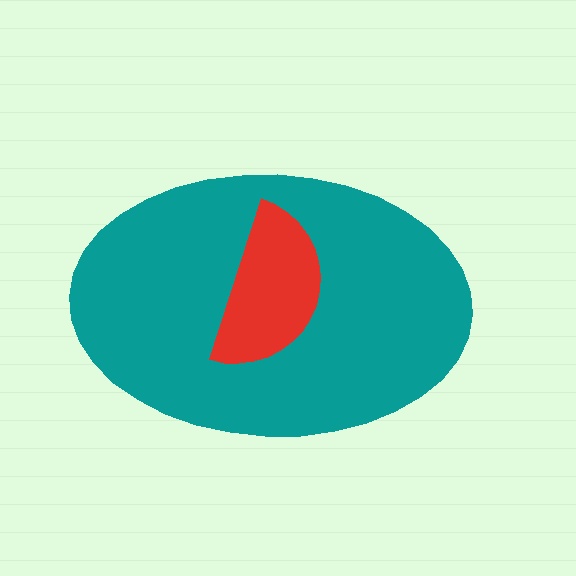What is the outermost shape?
The teal ellipse.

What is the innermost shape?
The red semicircle.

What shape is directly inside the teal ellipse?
The red semicircle.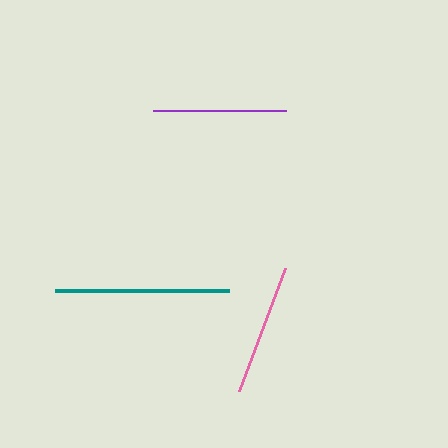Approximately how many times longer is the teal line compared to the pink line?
The teal line is approximately 1.3 times the length of the pink line.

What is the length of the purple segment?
The purple segment is approximately 133 pixels long.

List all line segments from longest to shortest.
From longest to shortest: teal, purple, pink.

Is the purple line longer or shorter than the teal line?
The teal line is longer than the purple line.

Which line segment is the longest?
The teal line is the longest at approximately 174 pixels.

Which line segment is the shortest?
The pink line is the shortest at approximately 131 pixels.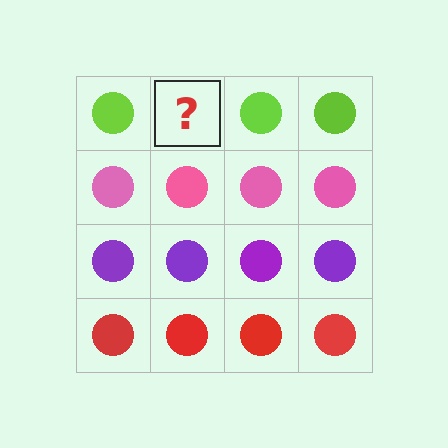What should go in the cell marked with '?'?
The missing cell should contain a lime circle.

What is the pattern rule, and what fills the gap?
The rule is that each row has a consistent color. The gap should be filled with a lime circle.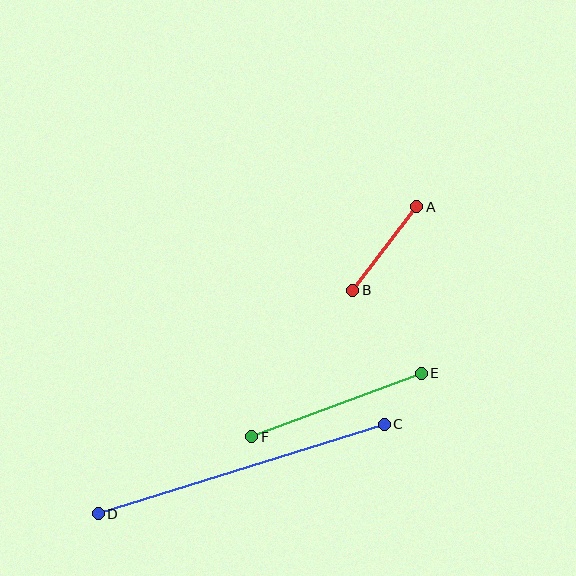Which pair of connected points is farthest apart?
Points C and D are farthest apart.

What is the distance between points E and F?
The distance is approximately 181 pixels.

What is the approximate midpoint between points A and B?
The midpoint is at approximately (385, 249) pixels.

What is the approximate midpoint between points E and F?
The midpoint is at approximately (337, 405) pixels.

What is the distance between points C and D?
The distance is approximately 300 pixels.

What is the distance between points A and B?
The distance is approximately 105 pixels.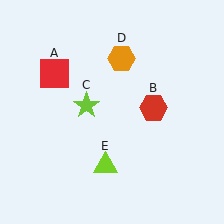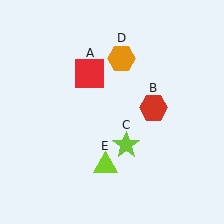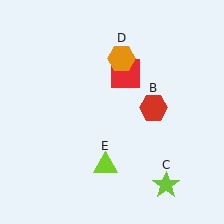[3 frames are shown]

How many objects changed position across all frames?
2 objects changed position: red square (object A), lime star (object C).